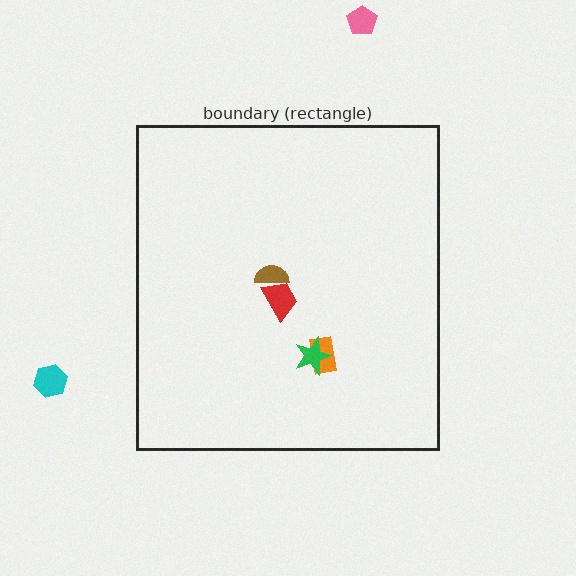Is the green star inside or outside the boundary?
Inside.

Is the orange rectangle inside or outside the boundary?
Inside.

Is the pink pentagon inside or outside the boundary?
Outside.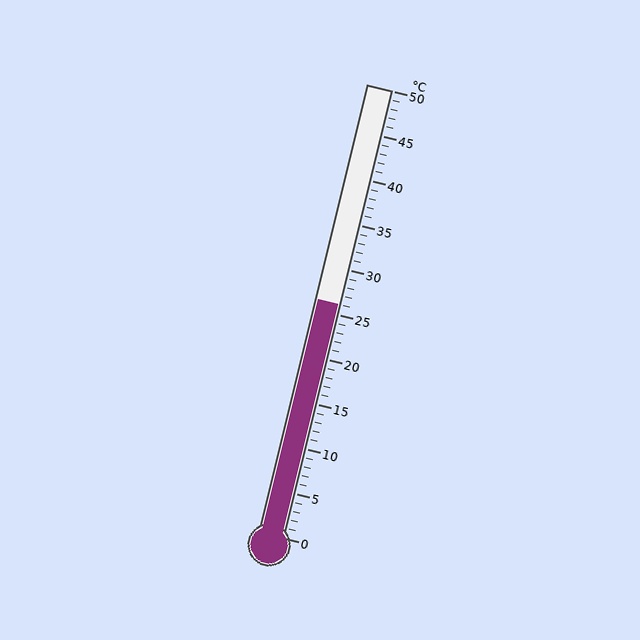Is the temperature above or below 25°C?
The temperature is above 25°C.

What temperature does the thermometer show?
The thermometer shows approximately 26°C.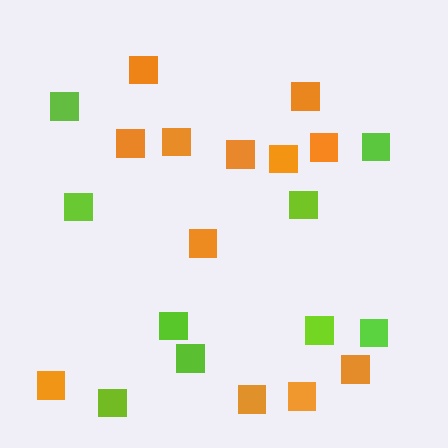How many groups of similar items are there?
There are 2 groups: one group of lime squares (9) and one group of orange squares (12).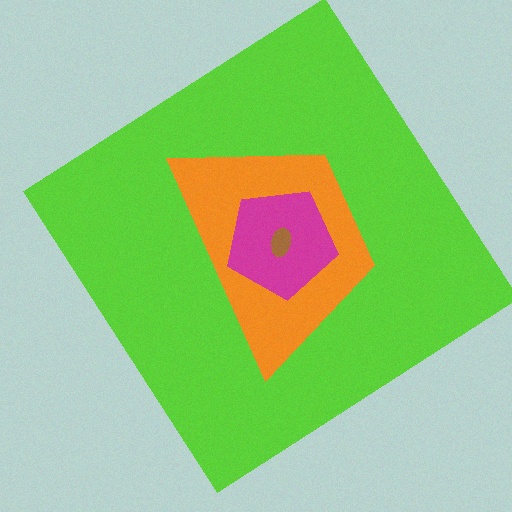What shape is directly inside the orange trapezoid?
The magenta pentagon.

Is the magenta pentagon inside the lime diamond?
Yes.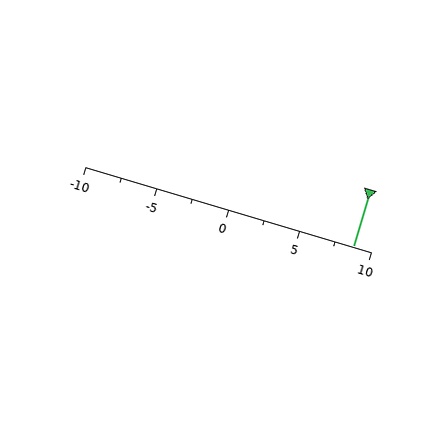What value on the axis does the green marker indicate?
The marker indicates approximately 8.8.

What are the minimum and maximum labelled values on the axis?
The axis runs from -10 to 10.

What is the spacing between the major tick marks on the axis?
The major ticks are spaced 5 apart.